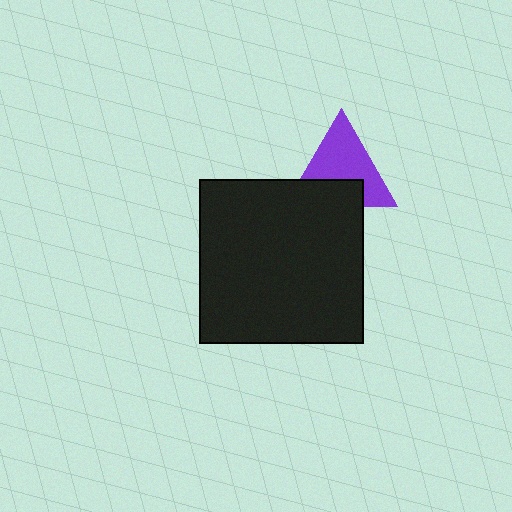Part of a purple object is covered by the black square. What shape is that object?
It is a triangle.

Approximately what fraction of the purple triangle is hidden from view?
Roughly 35% of the purple triangle is hidden behind the black square.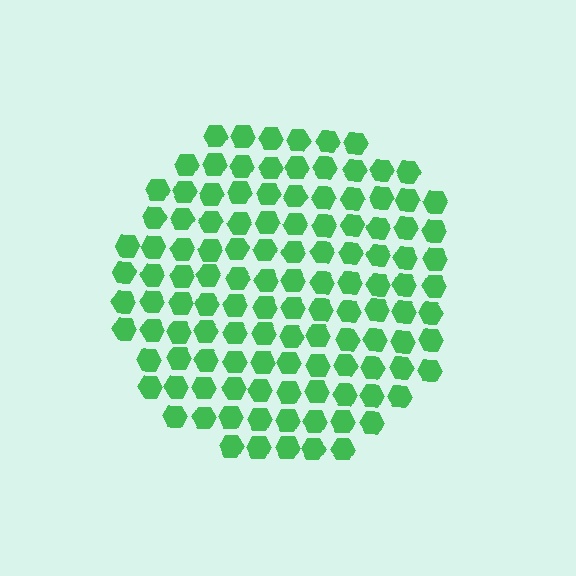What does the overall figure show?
The overall figure shows a circle.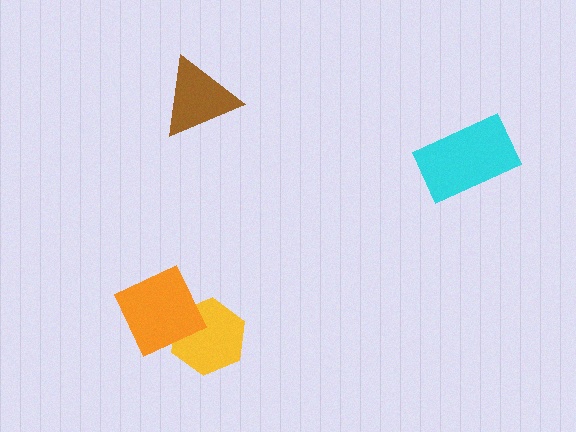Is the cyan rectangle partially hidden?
No, no other shape covers it.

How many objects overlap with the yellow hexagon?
1 object overlaps with the yellow hexagon.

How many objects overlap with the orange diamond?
1 object overlaps with the orange diamond.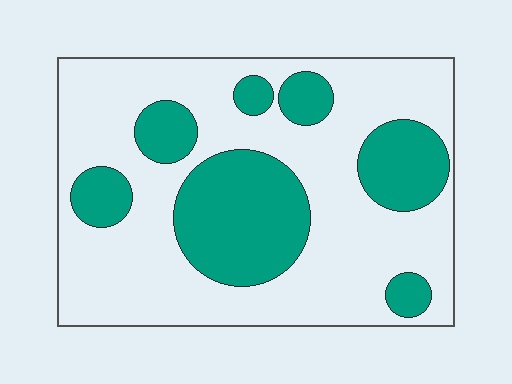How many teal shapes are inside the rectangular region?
7.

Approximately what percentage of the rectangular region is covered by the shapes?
Approximately 30%.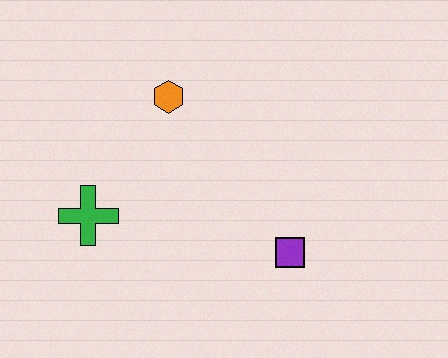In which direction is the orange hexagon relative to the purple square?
The orange hexagon is above the purple square.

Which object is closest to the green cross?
The orange hexagon is closest to the green cross.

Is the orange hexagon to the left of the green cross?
No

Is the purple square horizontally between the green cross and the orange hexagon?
No